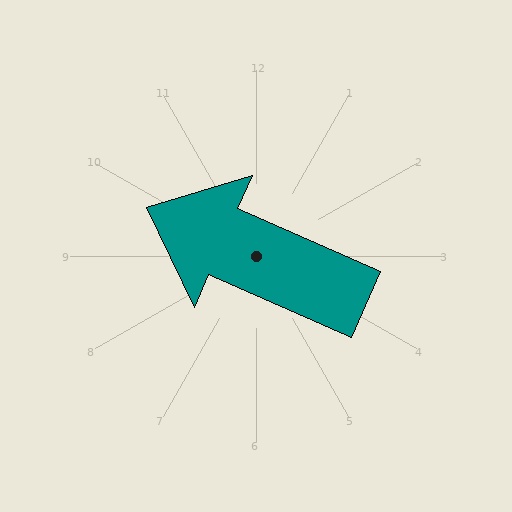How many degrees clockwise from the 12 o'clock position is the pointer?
Approximately 294 degrees.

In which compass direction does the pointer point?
Northwest.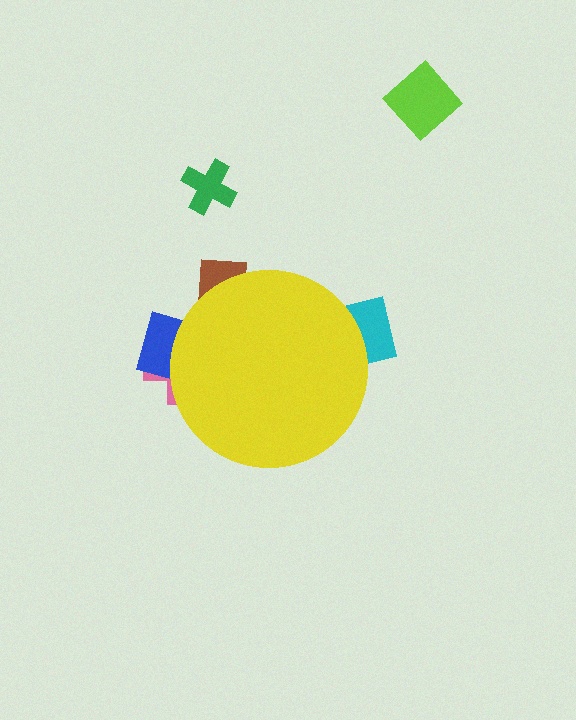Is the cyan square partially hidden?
Yes, the cyan square is partially hidden behind the yellow circle.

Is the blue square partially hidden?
Yes, the blue square is partially hidden behind the yellow circle.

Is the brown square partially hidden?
Yes, the brown square is partially hidden behind the yellow circle.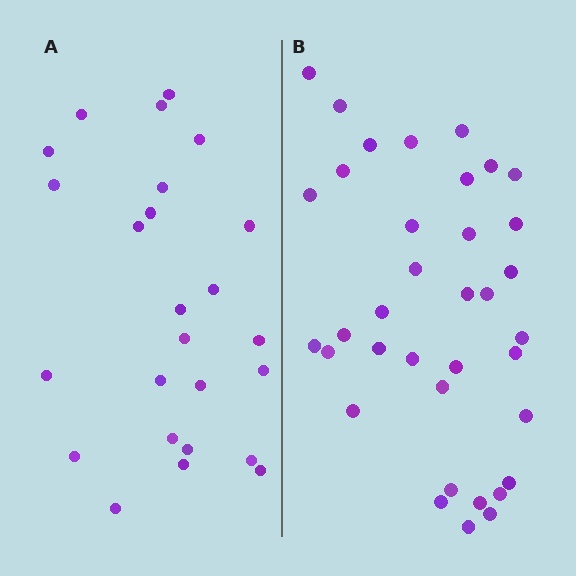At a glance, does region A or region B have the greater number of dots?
Region B (the right region) has more dots.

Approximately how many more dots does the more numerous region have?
Region B has roughly 12 or so more dots than region A.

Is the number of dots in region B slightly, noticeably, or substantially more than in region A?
Region B has noticeably more, but not dramatically so. The ratio is roughly 1.4 to 1.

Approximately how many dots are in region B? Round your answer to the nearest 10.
About 40 dots. (The exact count is 36, which rounds to 40.)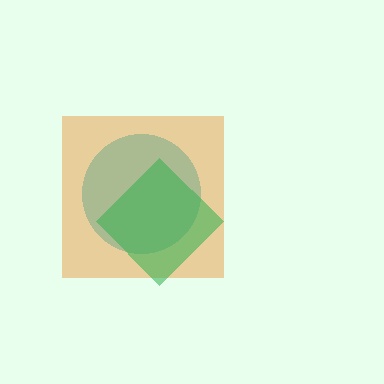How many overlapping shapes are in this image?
There are 3 overlapping shapes in the image.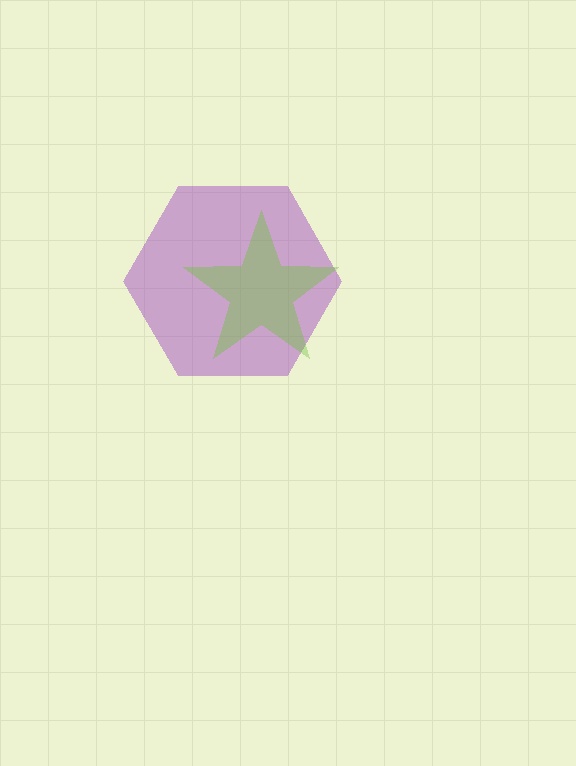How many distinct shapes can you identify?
There are 2 distinct shapes: a purple hexagon, a lime star.